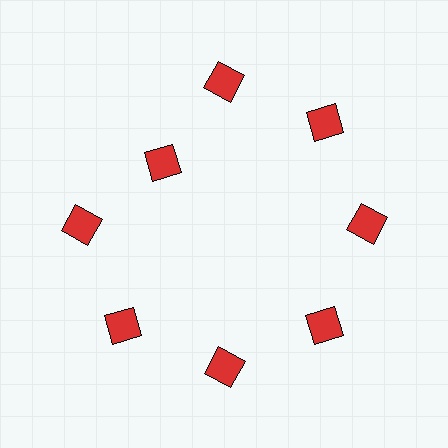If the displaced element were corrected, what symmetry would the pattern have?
It would have 8-fold rotational symmetry — the pattern would map onto itself every 45 degrees.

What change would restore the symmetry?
The symmetry would be restored by moving it outward, back onto the ring so that all 8 diamonds sit at equal angles and equal distance from the center.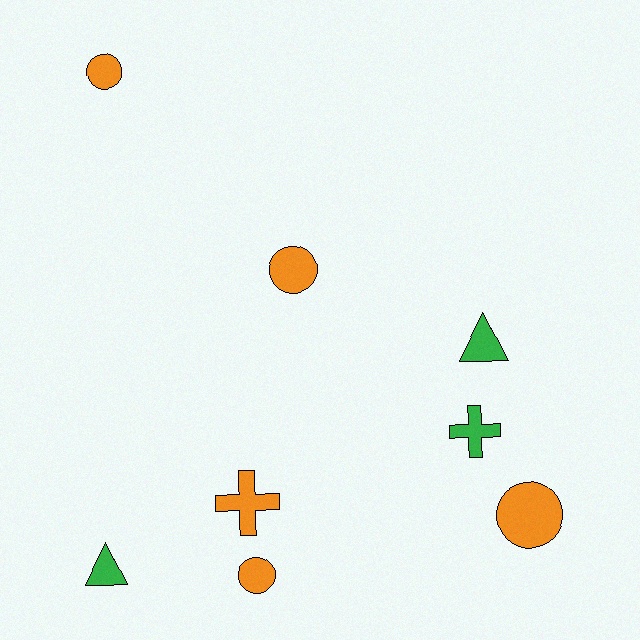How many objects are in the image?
There are 8 objects.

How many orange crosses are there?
There is 1 orange cross.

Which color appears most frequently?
Orange, with 5 objects.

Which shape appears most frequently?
Circle, with 4 objects.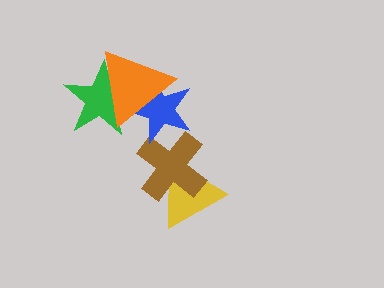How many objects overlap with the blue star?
3 objects overlap with the blue star.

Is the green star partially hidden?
Yes, it is partially covered by another shape.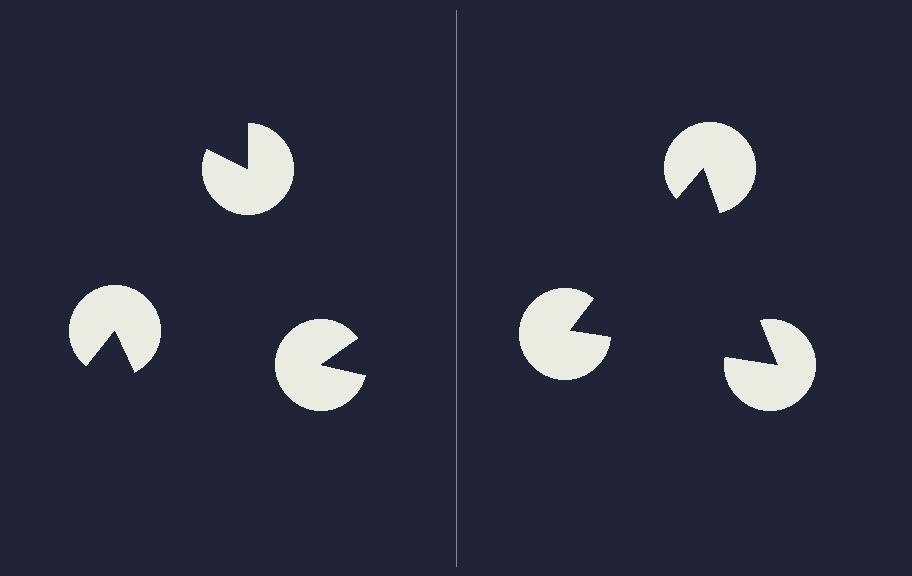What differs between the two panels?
The pac-man discs are positioned identically on both sides; only the wedge orientations differ. On the right they align to a triangle; on the left they are misaligned.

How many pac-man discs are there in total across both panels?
6 — 3 on each side.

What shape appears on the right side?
An illusory triangle.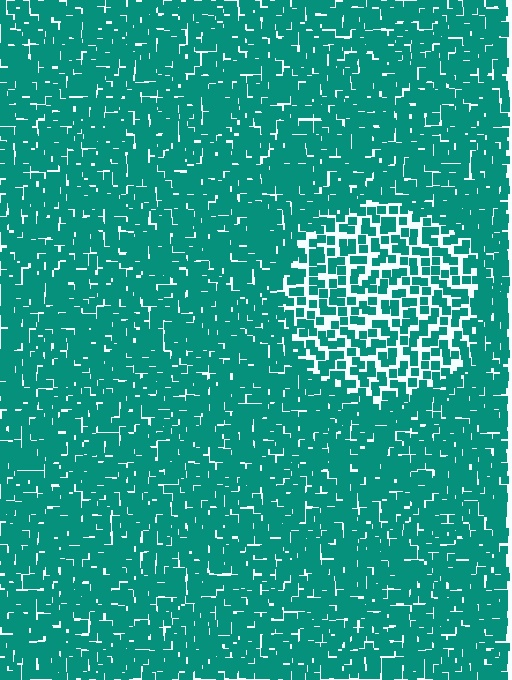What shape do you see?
I see a circle.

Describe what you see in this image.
The image contains small teal elements arranged at two different densities. A circle-shaped region is visible where the elements are less densely packed than the surrounding area.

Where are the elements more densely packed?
The elements are more densely packed outside the circle boundary.